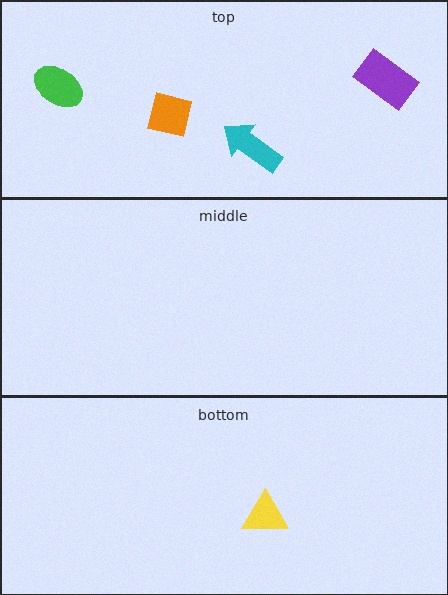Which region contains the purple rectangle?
The top region.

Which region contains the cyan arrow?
The top region.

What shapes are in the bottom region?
The yellow triangle.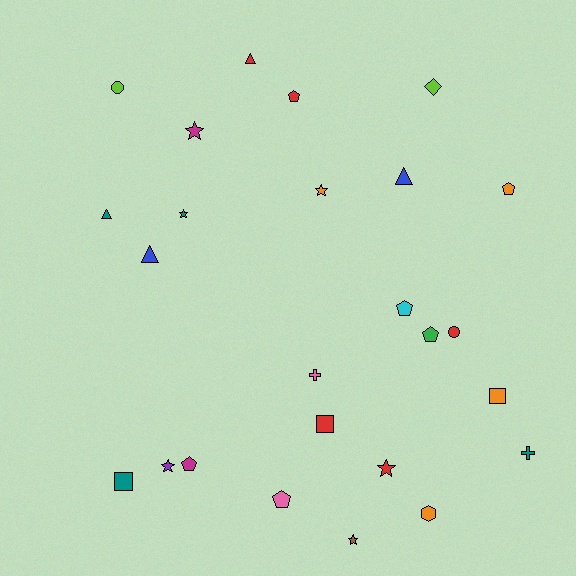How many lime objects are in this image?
There are 2 lime objects.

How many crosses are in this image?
There are 2 crosses.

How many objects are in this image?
There are 25 objects.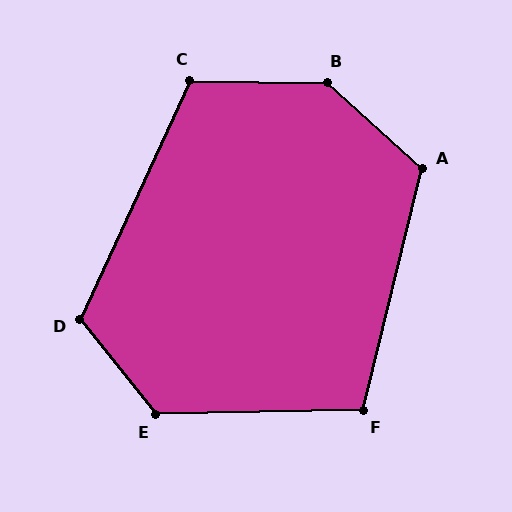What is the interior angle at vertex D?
Approximately 116 degrees (obtuse).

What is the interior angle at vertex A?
Approximately 119 degrees (obtuse).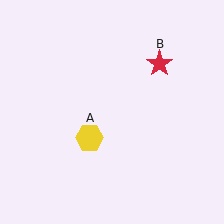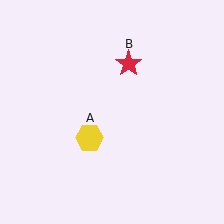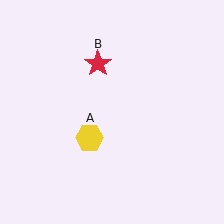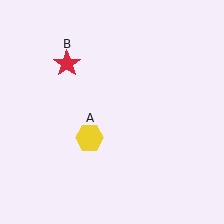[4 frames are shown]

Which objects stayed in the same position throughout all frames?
Yellow hexagon (object A) remained stationary.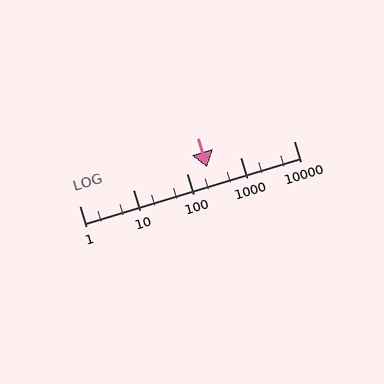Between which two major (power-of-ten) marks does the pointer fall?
The pointer is between 100 and 1000.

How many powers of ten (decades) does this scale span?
The scale spans 4 decades, from 1 to 10000.